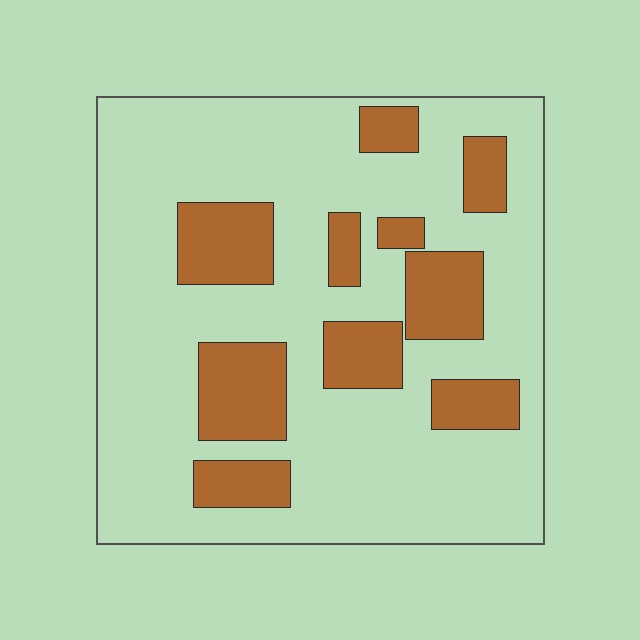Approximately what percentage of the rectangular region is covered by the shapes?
Approximately 25%.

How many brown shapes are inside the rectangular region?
10.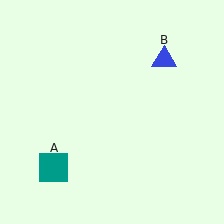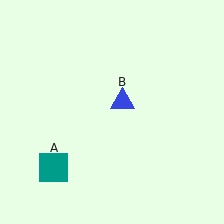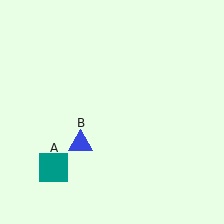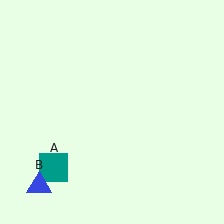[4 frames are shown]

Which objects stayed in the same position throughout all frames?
Teal square (object A) remained stationary.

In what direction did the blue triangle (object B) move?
The blue triangle (object B) moved down and to the left.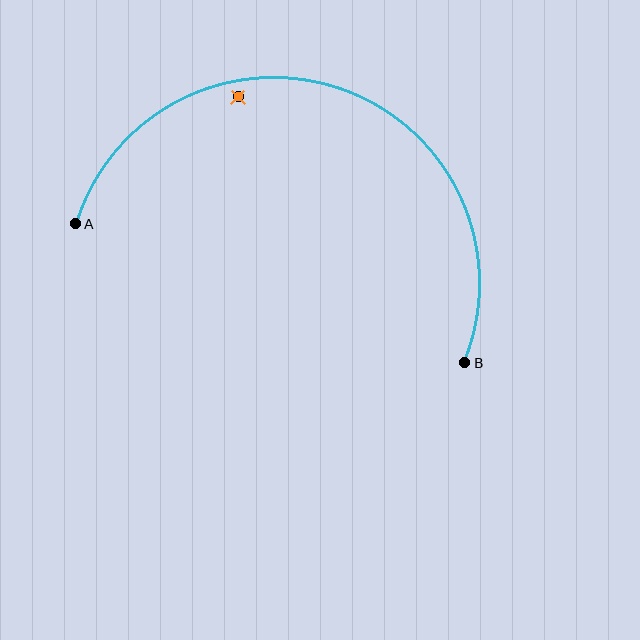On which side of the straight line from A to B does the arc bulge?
The arc bulges above the straight line connecting A and B.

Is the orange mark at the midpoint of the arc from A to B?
No — the orange mark does not lie on the arc at all. It sits slightly inside the curve.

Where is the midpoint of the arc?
The arc midpoint is the point on the curve farthest from the straight line joining A and B. It sits above that line.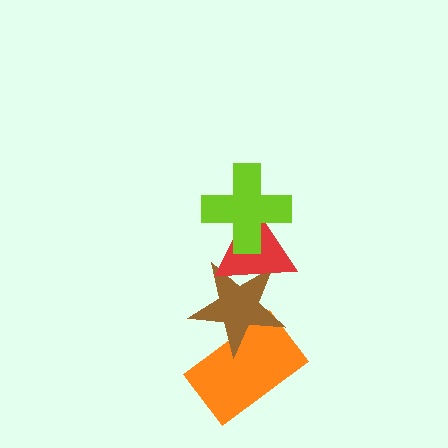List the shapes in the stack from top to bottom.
From top to bottom: the lime cross, the red triangle, the brown star, the orange rectangle.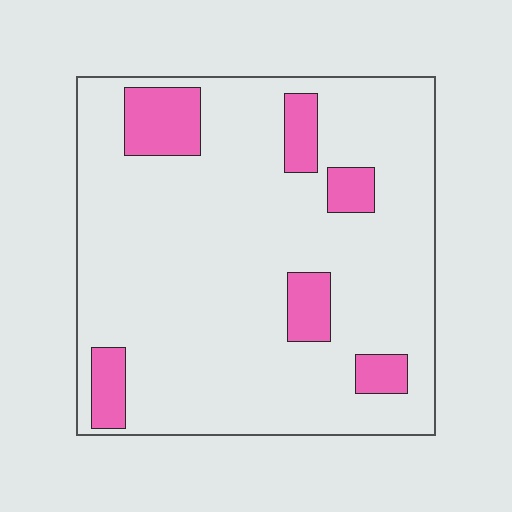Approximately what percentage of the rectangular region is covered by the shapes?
Approximately 15%.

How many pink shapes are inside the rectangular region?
6.